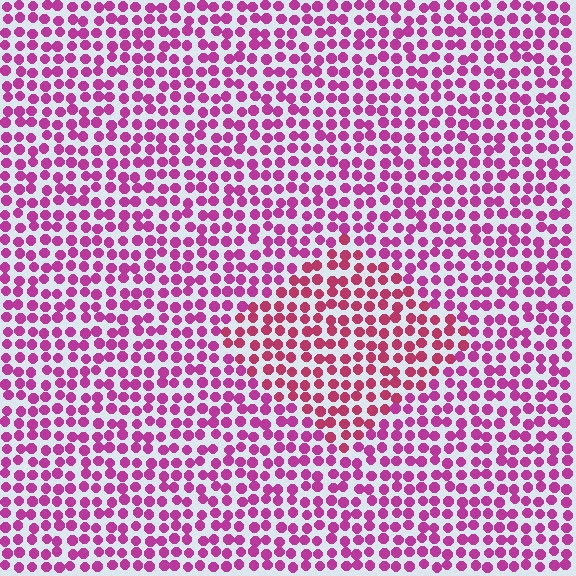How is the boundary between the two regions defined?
The boundary is defined purely by a slight shift in hue (about 25 degrees). Spacing, size, and orientation are identical on both sides.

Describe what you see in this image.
The image is filled with small magenta elements in a uniform arrangement. A diamond-shaped region is visible where the elements are tinted to a slightly different hue, forming a subtle color boundary.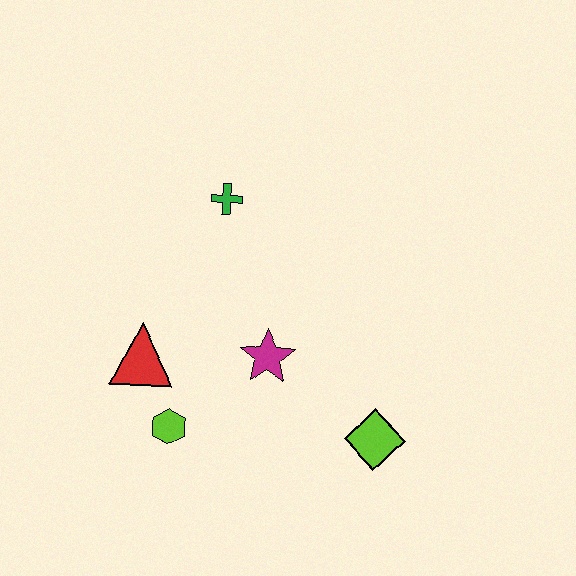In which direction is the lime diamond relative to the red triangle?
The lime diamond is to the right of the red triangle.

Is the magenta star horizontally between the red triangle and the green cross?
No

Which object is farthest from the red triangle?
The lime diamond is farthest from the red triangle.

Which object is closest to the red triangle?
The lime hexagon is closest to the red triangle.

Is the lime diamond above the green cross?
No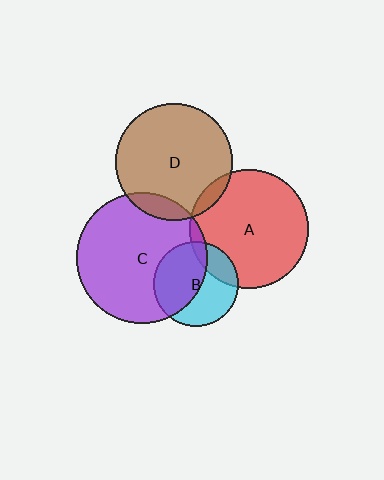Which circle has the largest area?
Circle C (purple).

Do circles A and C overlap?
Yes.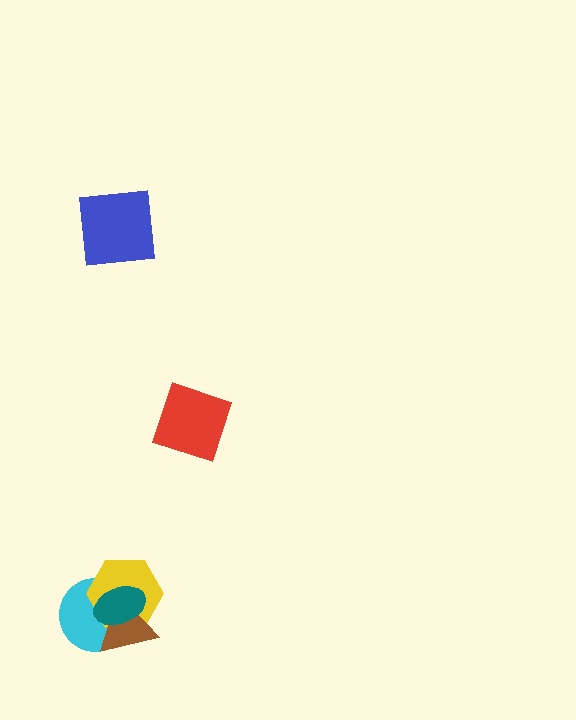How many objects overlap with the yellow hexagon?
3 objects overlap with the yellow hexagon.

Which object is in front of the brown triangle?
The teal ellipse is in front of the brown triangle.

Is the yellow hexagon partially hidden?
Yes, it is partially covered by another shape.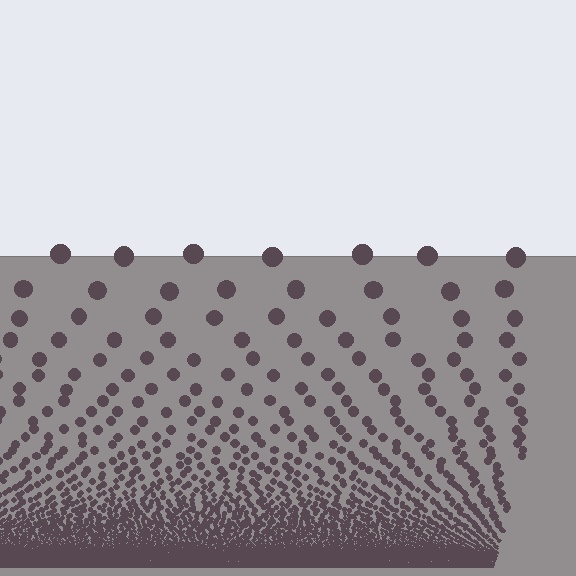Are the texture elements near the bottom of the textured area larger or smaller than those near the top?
Smaller. The gradient is inverted — elements near the bottom are smaller and denser.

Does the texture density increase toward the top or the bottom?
Density increases toward the bottom.